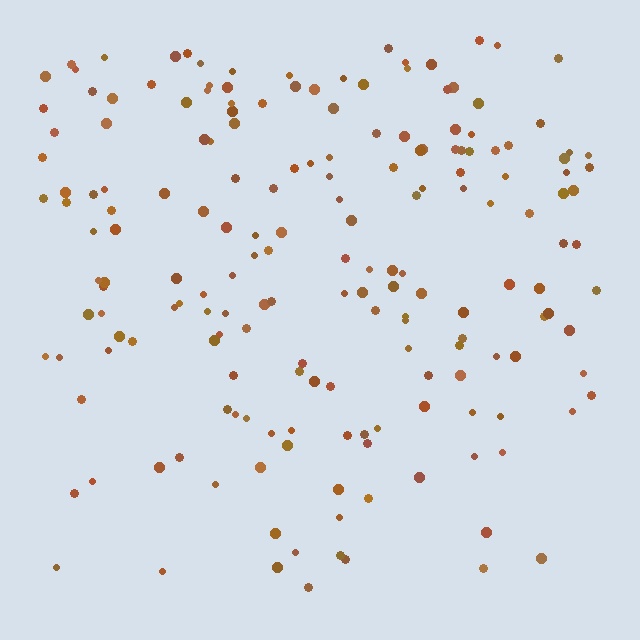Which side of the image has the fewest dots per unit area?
The bottom.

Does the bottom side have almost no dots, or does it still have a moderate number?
Still a moderate number, just noticeably fewer than the top.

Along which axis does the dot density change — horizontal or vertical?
Vertical.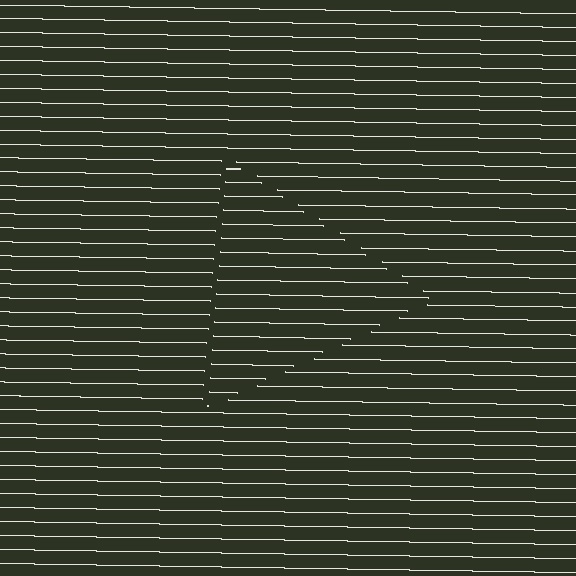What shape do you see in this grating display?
An illusory triangle. The interior of the shape contains the same grating, shifted by half a period — the contour is defined by the phase discontinuity where line-ends from the inner and outer gratings abut.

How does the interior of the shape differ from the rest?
The interior of the shape contains the same grating, shifted by half a period — the contour is defined by the phase discontinuity where line-ends from the inner and outer gratings abut.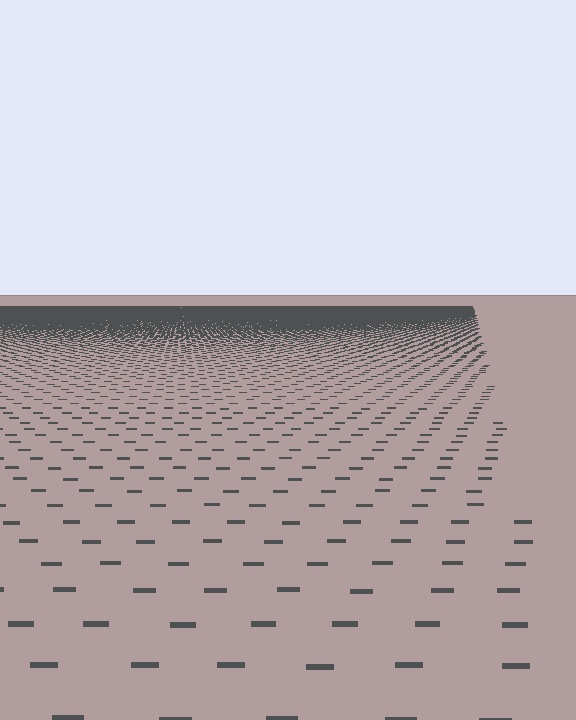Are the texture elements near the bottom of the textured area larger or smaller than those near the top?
Larger. Near the bottom, elements are closer to the viewer and appear at a bigger on-screen size.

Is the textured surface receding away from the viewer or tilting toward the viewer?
The surface is receding away from the viewer. Texture elements get smaller and denser toward the top.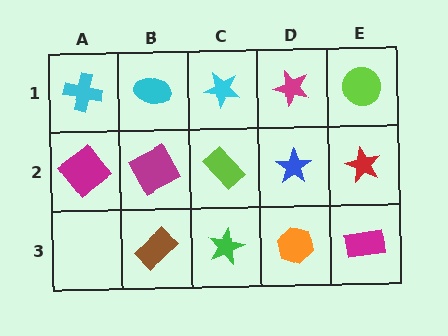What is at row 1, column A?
A cyan cross.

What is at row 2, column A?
A magenta diamond.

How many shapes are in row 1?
5 shapes.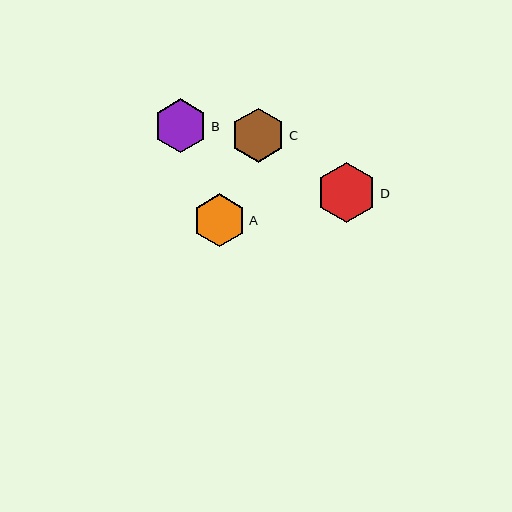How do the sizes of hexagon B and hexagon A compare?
Hexagon B and hexagon A are approximately the same size.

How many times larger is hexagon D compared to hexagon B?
Hexagon D is approximately 1.1 times the size of hexagon B.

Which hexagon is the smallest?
Hexagon A is the smallest with a size of approximately 53 pixels.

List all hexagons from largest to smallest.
From largest to smallest: D, C, B, A.